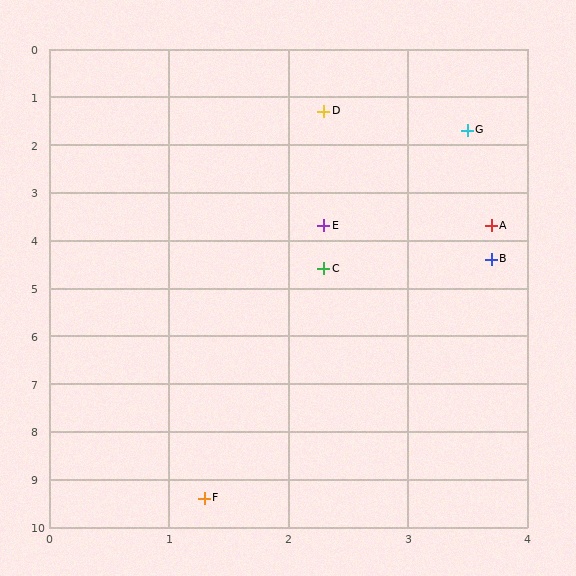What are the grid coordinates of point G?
Point G is at approximately (3.5, 1.7).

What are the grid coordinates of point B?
Point B is at approximately (3.7, 4.4).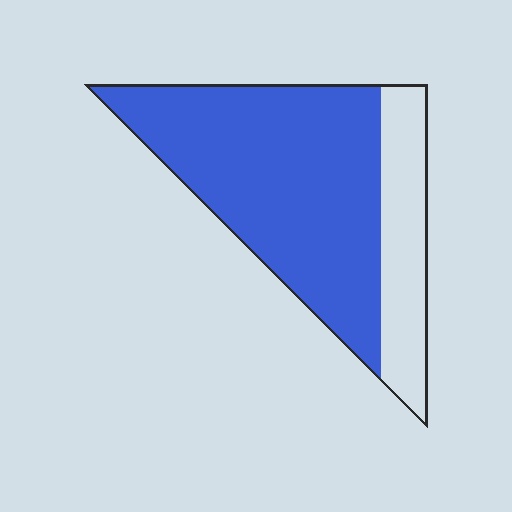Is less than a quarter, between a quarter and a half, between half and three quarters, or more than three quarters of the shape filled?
Between half and three quarters.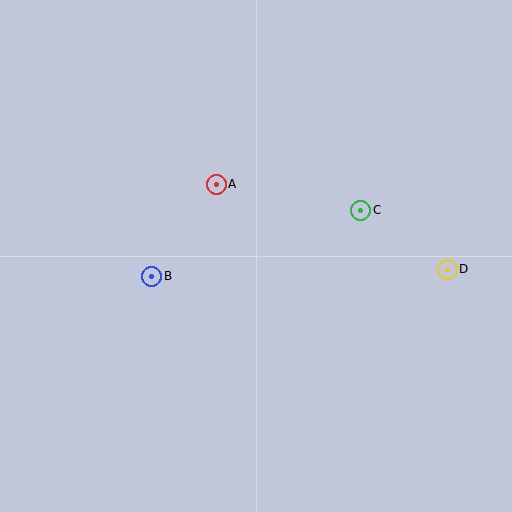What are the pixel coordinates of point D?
Point D is at (447, 269).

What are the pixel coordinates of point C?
Point C is at (361, 210).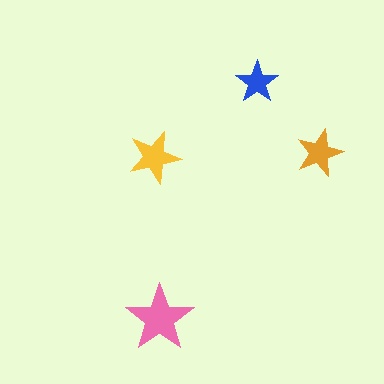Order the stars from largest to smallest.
the pink one, the yellow one, the orange one, the blue one.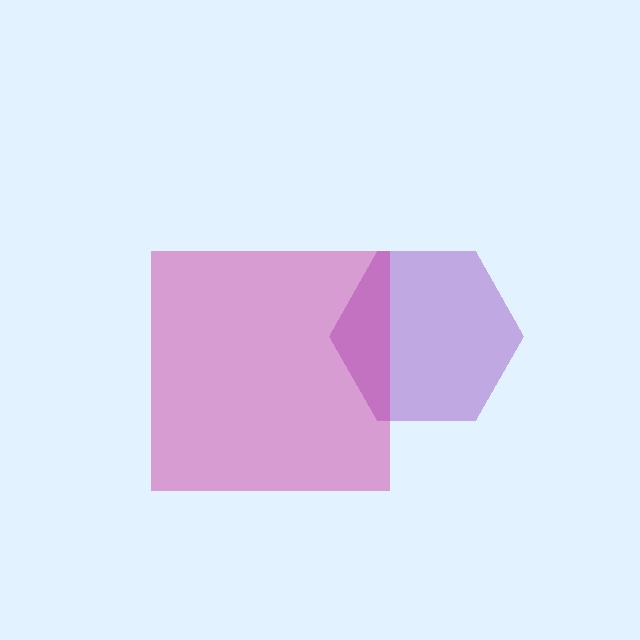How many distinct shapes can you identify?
There are 2 distinct shapes: a purple hexagon, a magenta square.